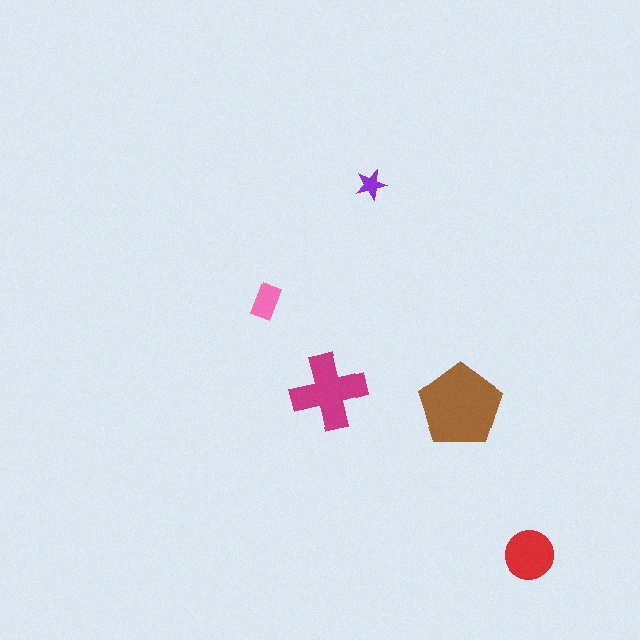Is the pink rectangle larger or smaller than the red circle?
Smaller.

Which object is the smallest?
The purple star.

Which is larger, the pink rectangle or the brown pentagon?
The brown pentagon.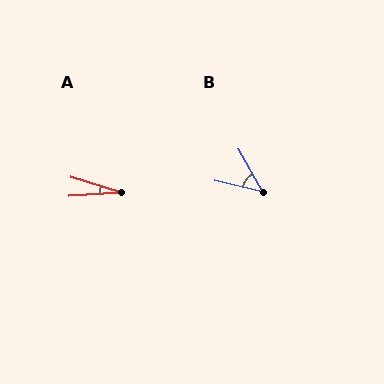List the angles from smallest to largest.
A (22°), B (47°).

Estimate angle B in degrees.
Approximately 47 degrees.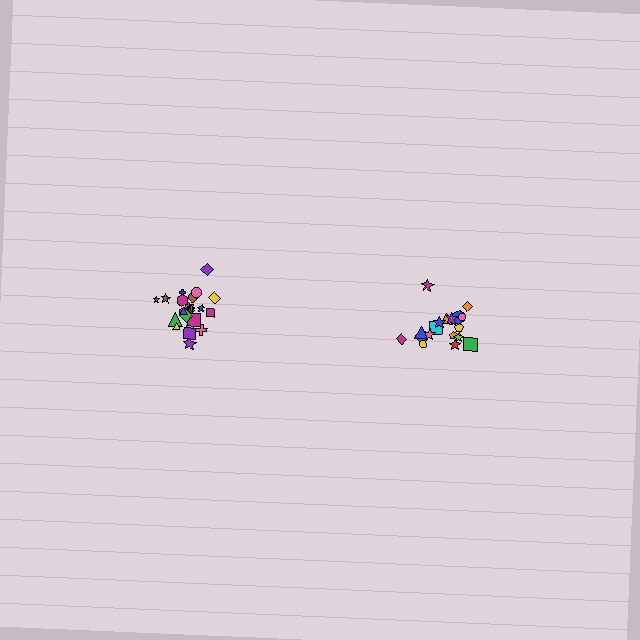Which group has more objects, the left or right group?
The left group.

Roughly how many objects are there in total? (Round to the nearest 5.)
Roughly 45 objects in total.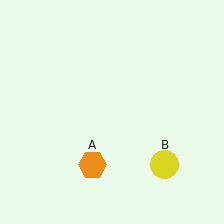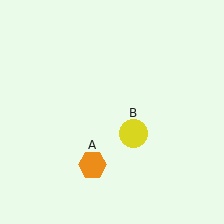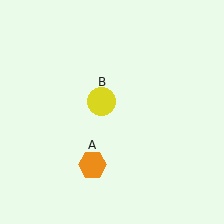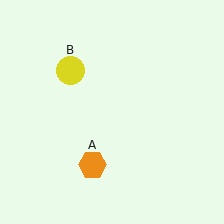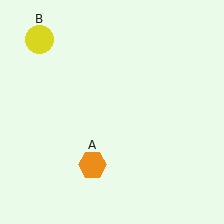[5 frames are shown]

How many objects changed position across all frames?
1 object changed position: yellow circle (object B).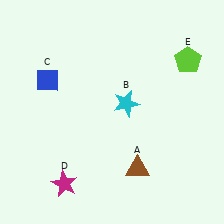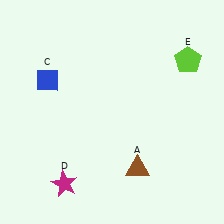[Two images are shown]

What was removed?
The cyan star (B) was removed in Image 2.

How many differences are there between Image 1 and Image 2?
There is 1 difference between the two images.